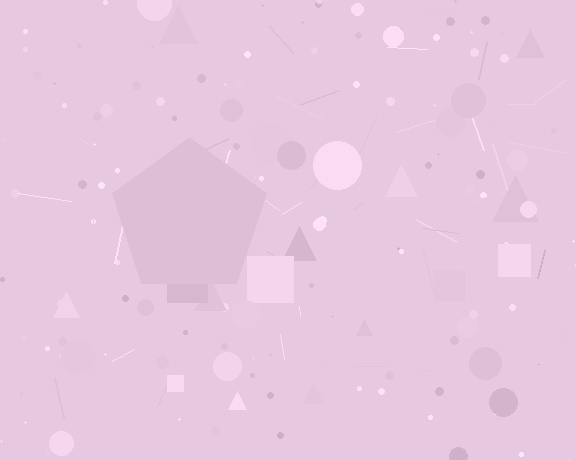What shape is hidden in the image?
A pentagon is hidden in the image.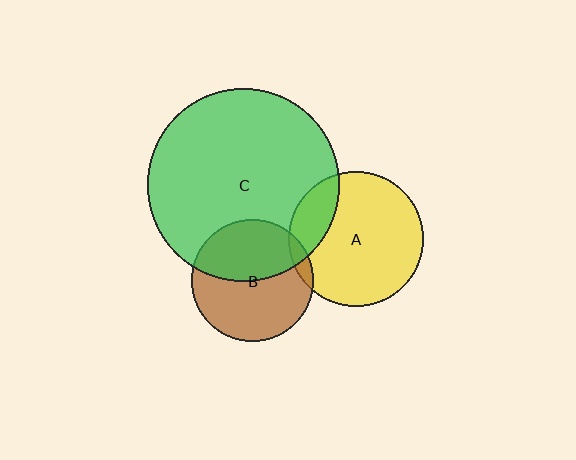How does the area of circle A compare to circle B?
Approximately 1.2 times.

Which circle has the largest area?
Circle C (green).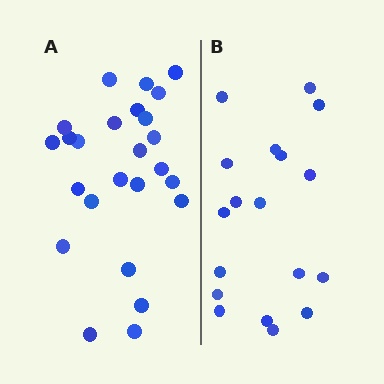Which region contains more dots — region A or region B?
Region A (the left region) has more dots.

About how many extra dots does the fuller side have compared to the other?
Region A has roughly 8 or so more dots than region B.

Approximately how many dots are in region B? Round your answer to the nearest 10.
About 20 dots. (The exact count is 18, which rounds to 20.)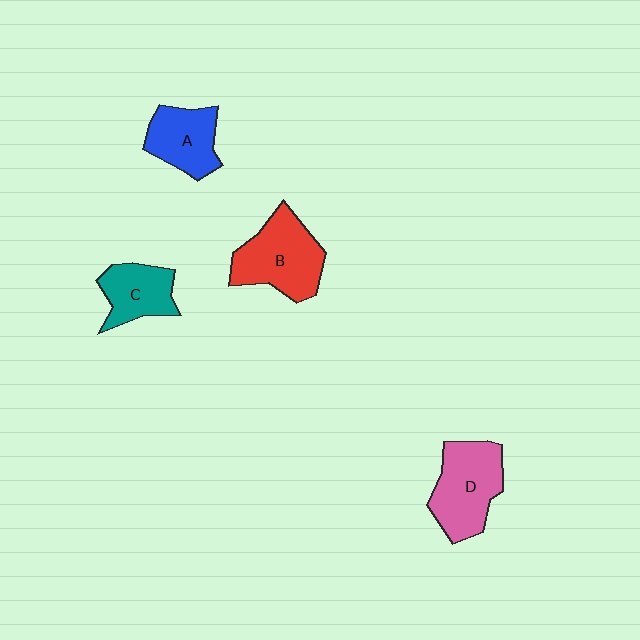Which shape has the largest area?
Shape B (red).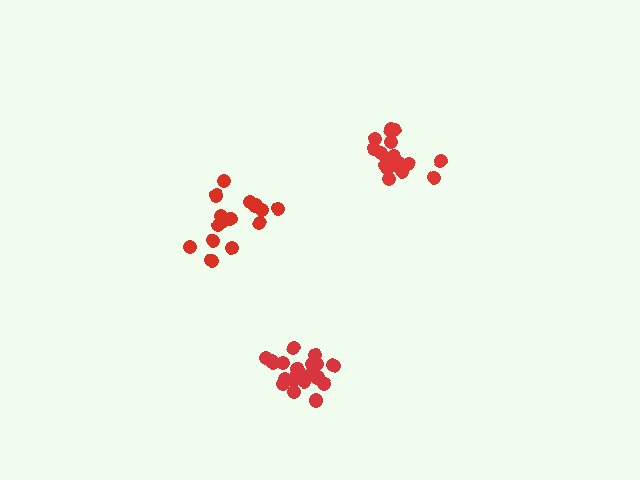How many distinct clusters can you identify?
There are 3 distinct clusters.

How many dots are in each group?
Group 1: 21 dots, Group 2: 16 dots, Group 3: 15 dots (52 total).